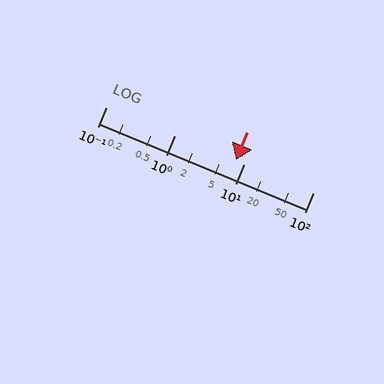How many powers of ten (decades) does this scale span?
The scale spans 3 decades, from 0.1 to 100.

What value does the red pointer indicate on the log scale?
The pointer indicates approximately 7.7.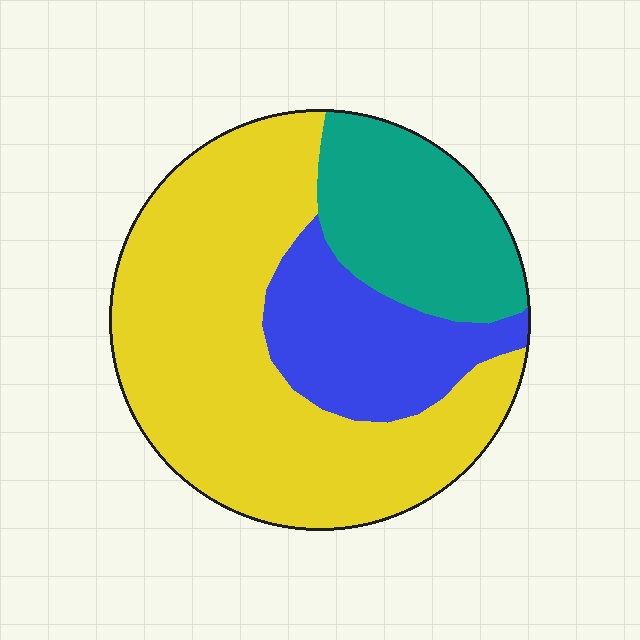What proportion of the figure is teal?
Teal covers around 20% of the figure.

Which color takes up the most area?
Yellow, at roughly 60%.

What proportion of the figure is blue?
Blue takes up less than a quarter of the figure.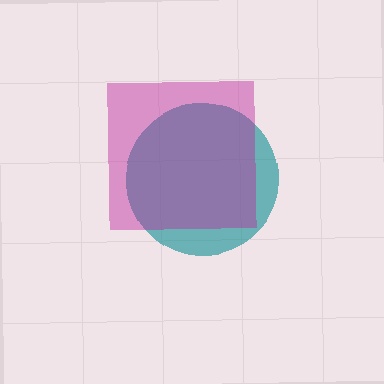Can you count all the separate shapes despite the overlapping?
Yes, there are 2 separate shapes.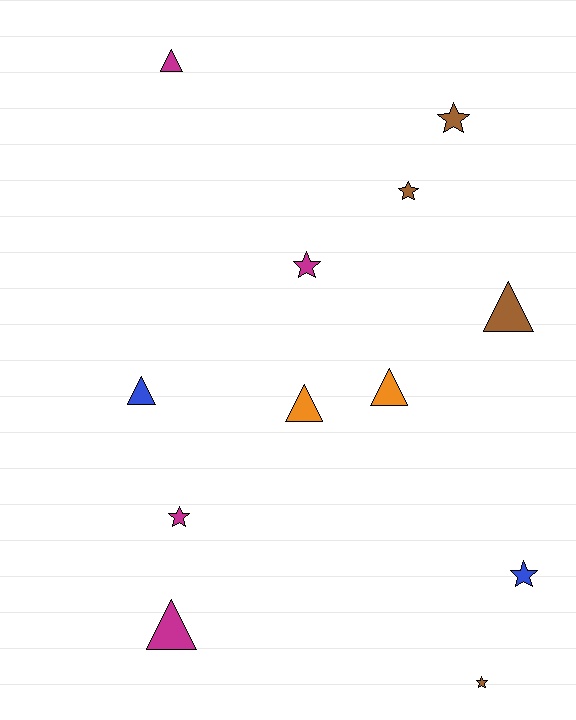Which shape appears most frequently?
Star, with 6 objects.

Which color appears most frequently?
Brown, with 4 objects.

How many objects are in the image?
There are 12 objects.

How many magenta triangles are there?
There are 2 magenta triangles.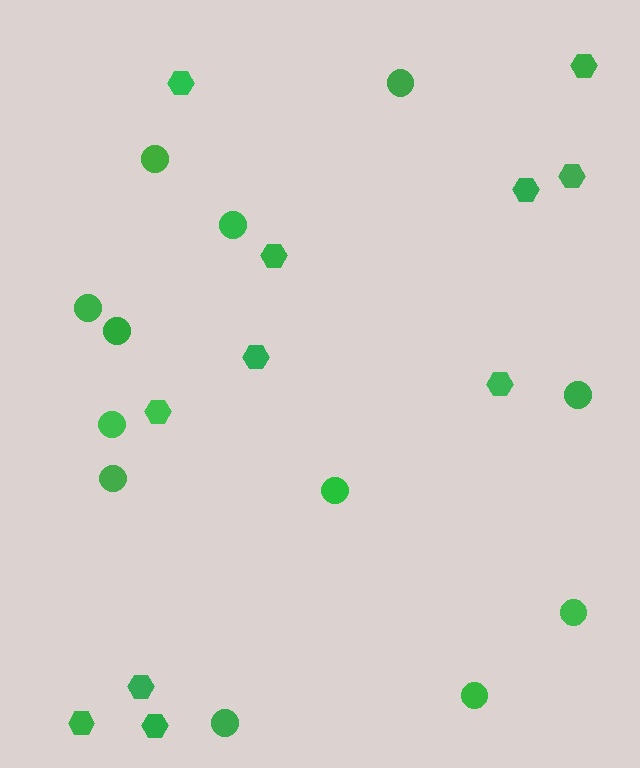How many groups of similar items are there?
There are 2 groups: one group of hexagons (11) and one group of circles (12).